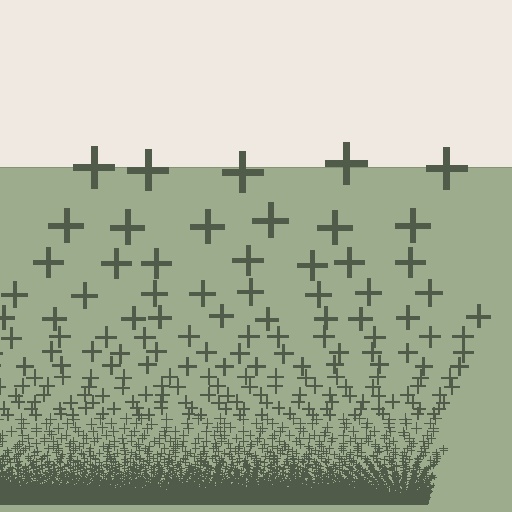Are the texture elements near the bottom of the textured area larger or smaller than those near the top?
Smaller. The gradient is inverted — elements near the bottom are smaller and denser.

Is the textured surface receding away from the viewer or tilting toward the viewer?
The surface appears to tilt toward the viewer. Texture elements get larger and sparser toward the top.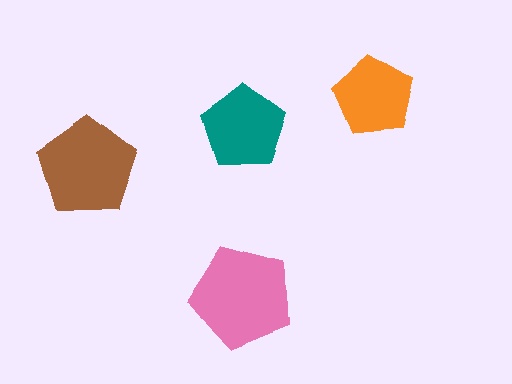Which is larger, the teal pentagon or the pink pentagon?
The pink one.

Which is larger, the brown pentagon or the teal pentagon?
The brown one.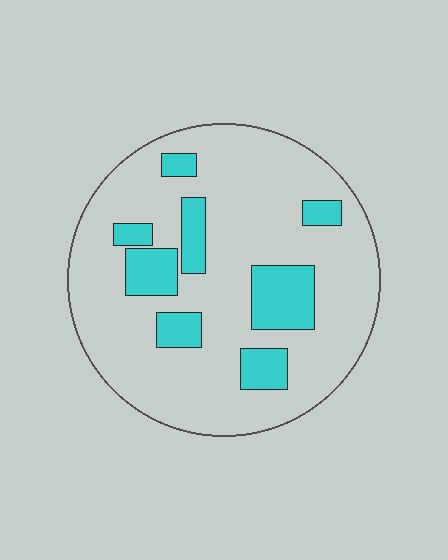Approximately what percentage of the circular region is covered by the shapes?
Approximately 20%.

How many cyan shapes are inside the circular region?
8.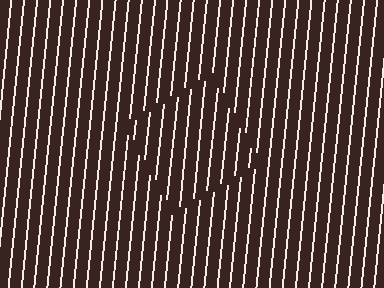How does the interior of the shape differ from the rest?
The interior of the shape contains the same grating, shifted by half a period — the contour is defined by the phase discontinuity where line-ends from the inner and outer gratings abut.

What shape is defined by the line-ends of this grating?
An illusory square. The interior of the shape contains the same grating, shifted by half a period — the contour is defined by the phase discontinuity where line-ends from the inner and outer gratings abut.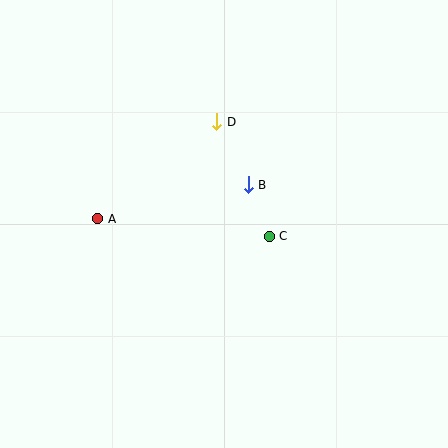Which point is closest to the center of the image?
Point B at (248, 185) is closest to the center.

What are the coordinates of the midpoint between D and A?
The midpoint between D and A is at (157, 170).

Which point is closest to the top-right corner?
Point D is closest to the top-right corner.